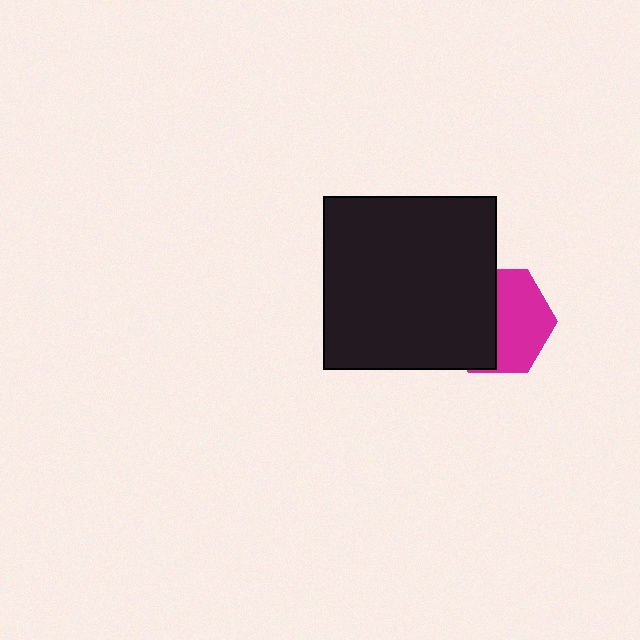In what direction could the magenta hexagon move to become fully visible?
The magenta hexagon could move right. That would shift it out from behind the black square entirely.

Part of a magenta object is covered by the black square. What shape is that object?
It is a hexagon.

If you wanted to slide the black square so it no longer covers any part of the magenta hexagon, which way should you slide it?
Slide it left — that is the most direct way to separate the two shapes.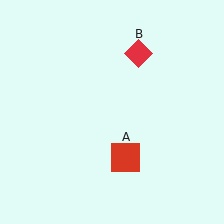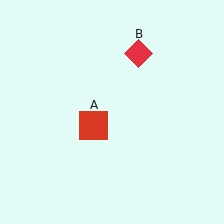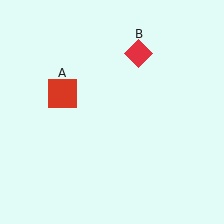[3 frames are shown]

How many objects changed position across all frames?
1 object changed position: red square (object A).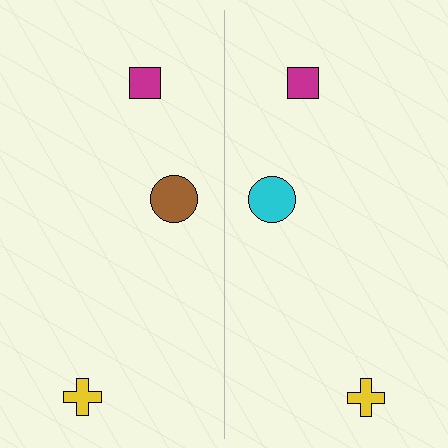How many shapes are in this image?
There are 6 shapes in this image.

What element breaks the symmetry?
The cyan circle on the right side breaks the symmetry — its mirror counterpart is brown.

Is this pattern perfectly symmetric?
No, the pattern is not perfectly symmetric. The cyan circle on the right side breaks the symmetry — its mirror counterpart is brown.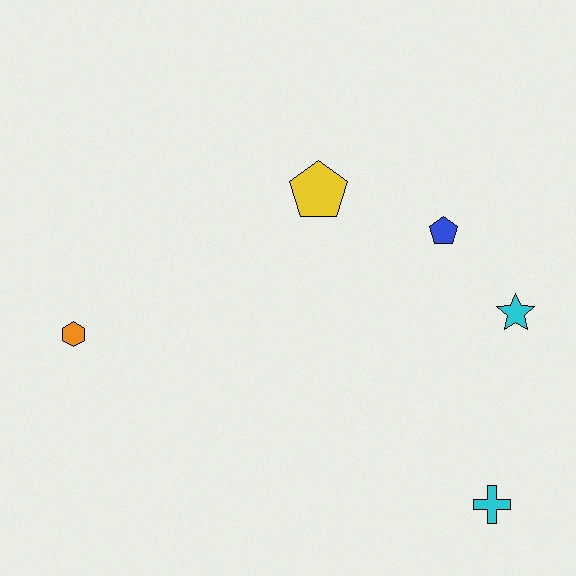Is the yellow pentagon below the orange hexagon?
No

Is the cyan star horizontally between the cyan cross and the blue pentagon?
No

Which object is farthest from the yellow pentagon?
The cyan cross is farthest from the yellow pentagon.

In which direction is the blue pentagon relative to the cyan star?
The blue pentagon is above the cyan star.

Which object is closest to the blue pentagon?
The cyan star is closest to the blue pentagon.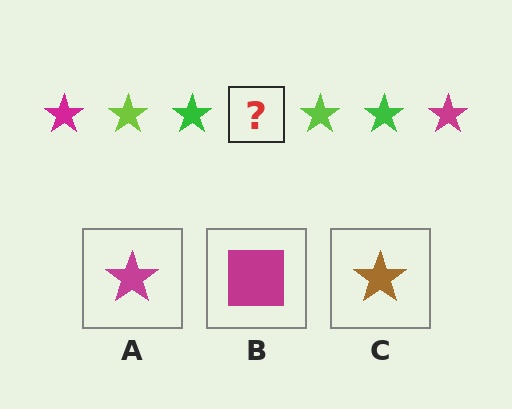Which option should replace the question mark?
Option A.